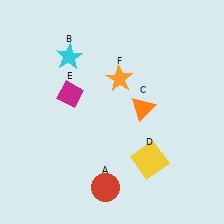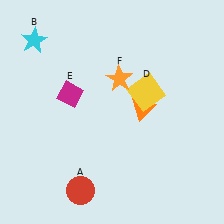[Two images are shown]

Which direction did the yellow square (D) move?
The yellow square (D) moved up.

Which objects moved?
The objects that moved are: the red circle (A), the cyan star (B), the yellow square (D).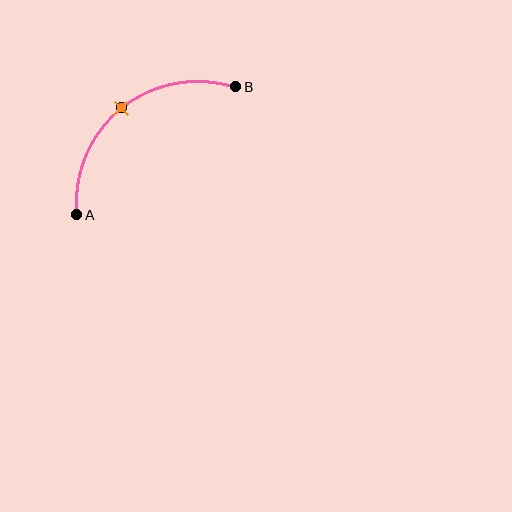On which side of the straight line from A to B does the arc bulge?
The arc bulges above and to the left of the straight line connecting A and B.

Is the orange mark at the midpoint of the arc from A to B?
Yes. The orange mark lies on the arc at equal arc-length from both A and B — it is the arc midpoint.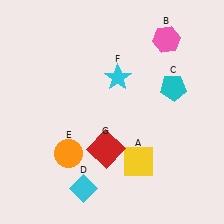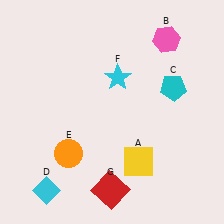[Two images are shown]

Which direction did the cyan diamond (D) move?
The cyan diamond (D) moved left.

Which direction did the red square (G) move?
The red square (G) moved down.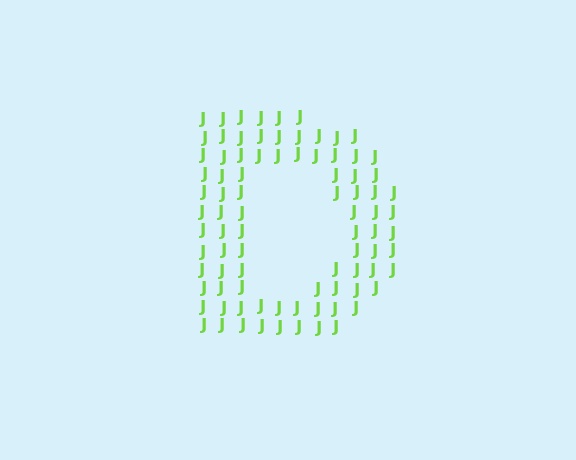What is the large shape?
The large shape is the letter D.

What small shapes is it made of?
It is made of small letter J's.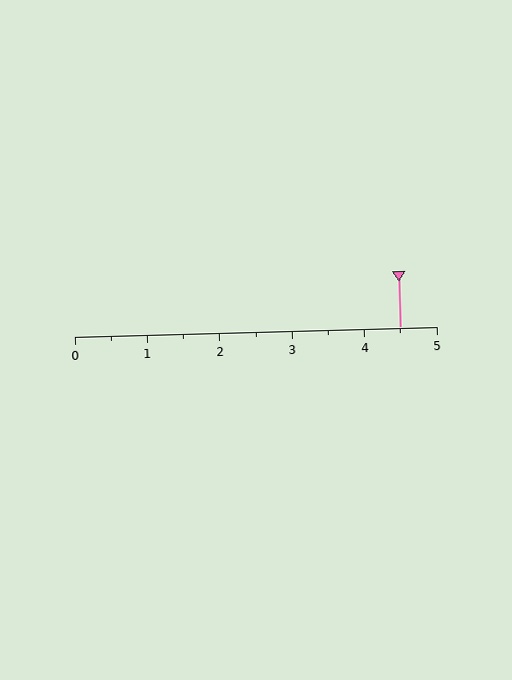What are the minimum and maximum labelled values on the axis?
The axis runs from 0 to 5.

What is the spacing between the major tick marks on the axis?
The major ticks are spaced 1 apart.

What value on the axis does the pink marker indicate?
The marker indicates approximately 4.5.